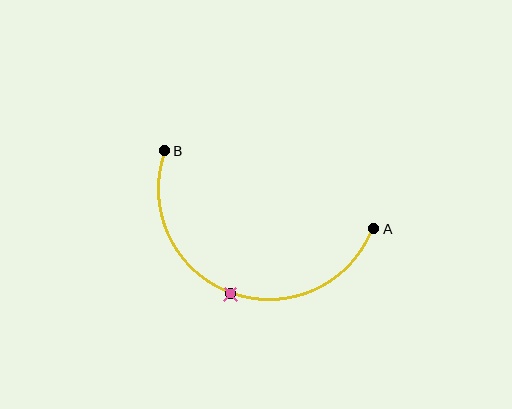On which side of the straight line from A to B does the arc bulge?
The arc bulges below the straight line connecting A and B.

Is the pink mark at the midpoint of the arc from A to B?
Yes. The pink mark lies on the arc at equal arc-length from both A and B — it is the arc midpoint.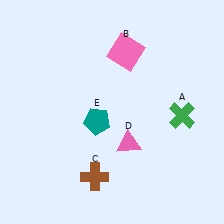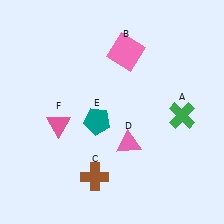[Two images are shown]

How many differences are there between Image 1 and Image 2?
There is 1 difference between the two images.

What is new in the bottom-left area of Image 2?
A pink triangle (F) was added in the bottom-left area of Image 2.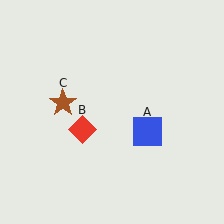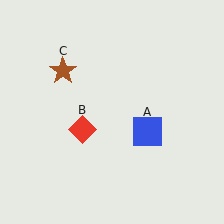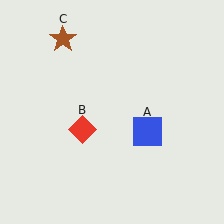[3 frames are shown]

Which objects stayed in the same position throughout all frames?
Blue square (object A) and red diamond (object B) remained stationary.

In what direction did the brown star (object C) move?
The brown star (object C) moved up.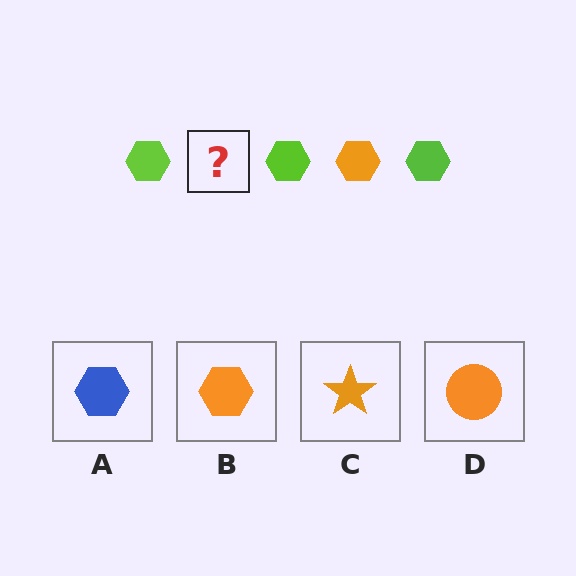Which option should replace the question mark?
Option B.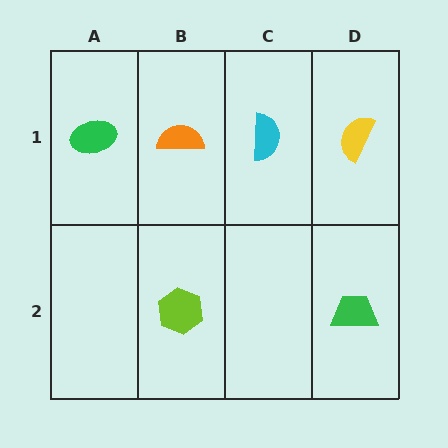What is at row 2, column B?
A lime hexagon.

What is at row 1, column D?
A yellow semicircle.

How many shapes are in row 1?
4 shapes.